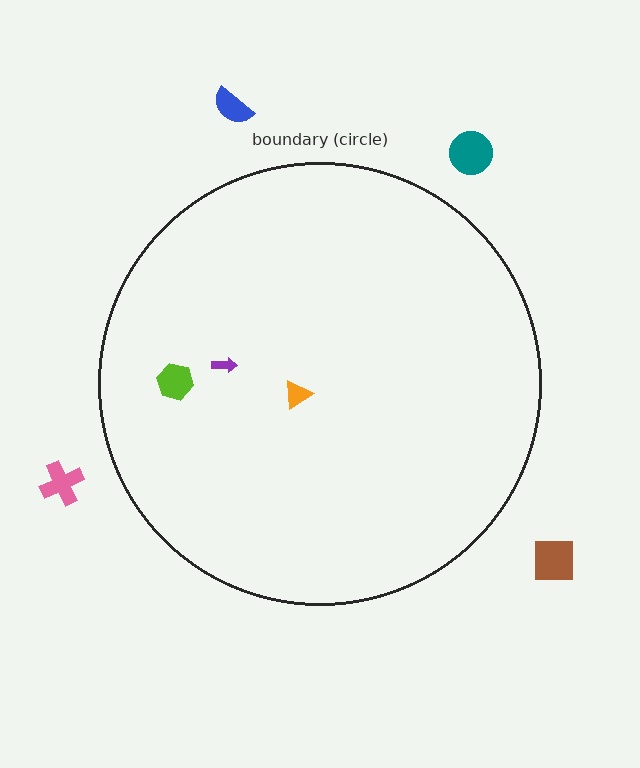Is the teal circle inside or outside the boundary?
Outside.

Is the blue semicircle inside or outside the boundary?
Outside.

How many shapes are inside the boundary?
3 inside, 4 outside.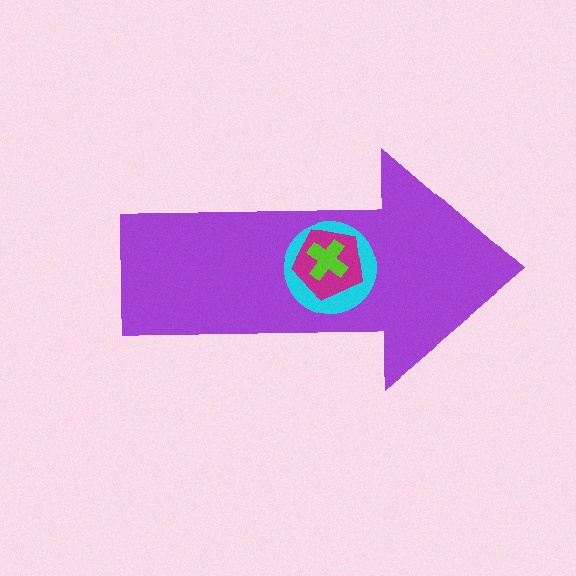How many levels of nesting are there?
4.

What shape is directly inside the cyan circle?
The magenta pentagon.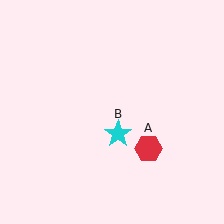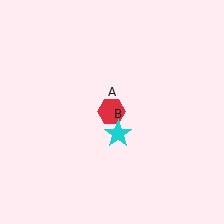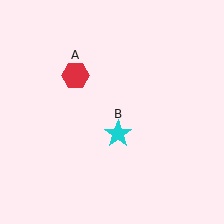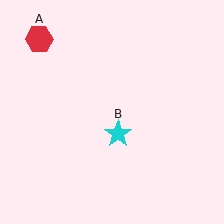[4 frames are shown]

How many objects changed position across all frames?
1 object changed position: red hexagon (object A).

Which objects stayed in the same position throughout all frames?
Cyan star (object B) remained stationary.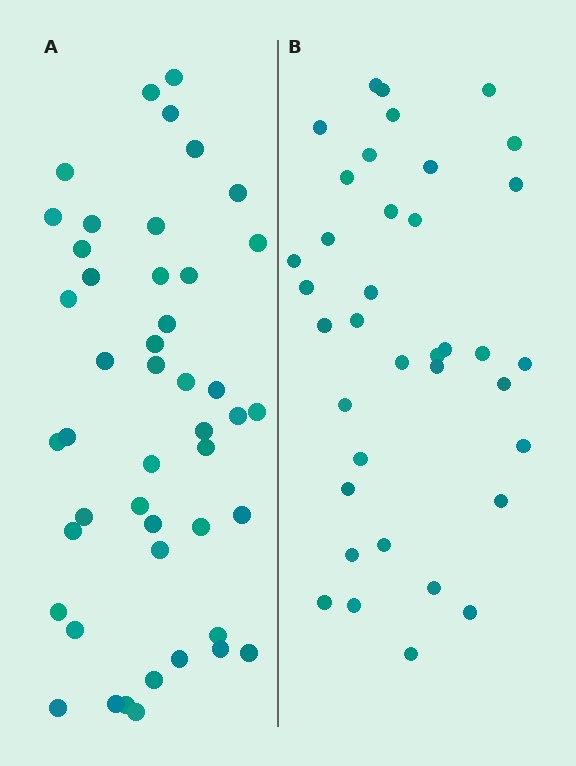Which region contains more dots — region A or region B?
Region A (the left region) has more dots.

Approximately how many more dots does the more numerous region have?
Region A has roughly 8 or so more dots than region B.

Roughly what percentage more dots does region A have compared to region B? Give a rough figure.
About 25% more.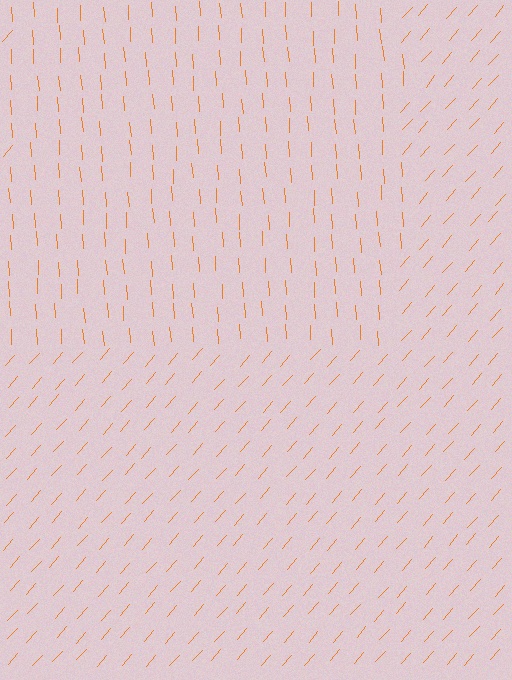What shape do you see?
I see a rectangle.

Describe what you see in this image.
The image is filled with small orange line segments. A rectangle region in the image has lines oriented differently from the surrounding lines, creating a visible texture boundary.